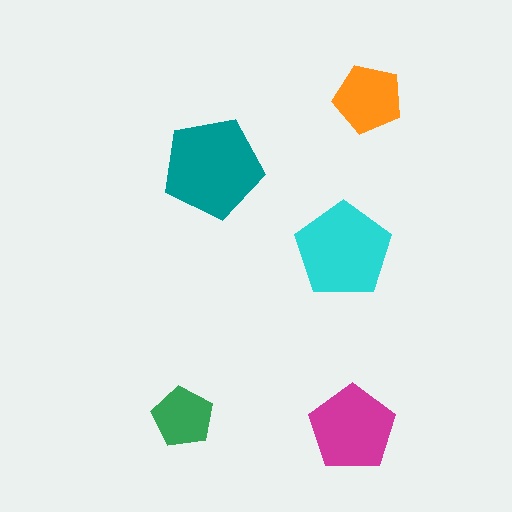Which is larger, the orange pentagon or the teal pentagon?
The teal one.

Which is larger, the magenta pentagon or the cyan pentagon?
The cyan one.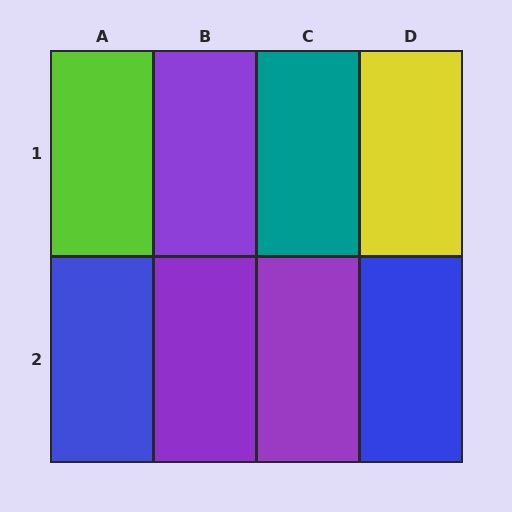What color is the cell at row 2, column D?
Blue.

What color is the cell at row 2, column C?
Purple.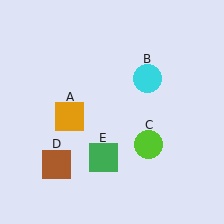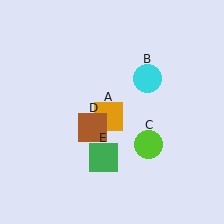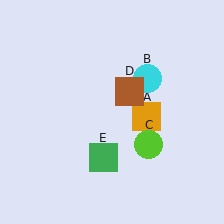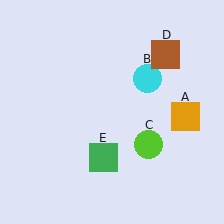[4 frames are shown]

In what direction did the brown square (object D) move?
The brown square (object D) moved up and to the right.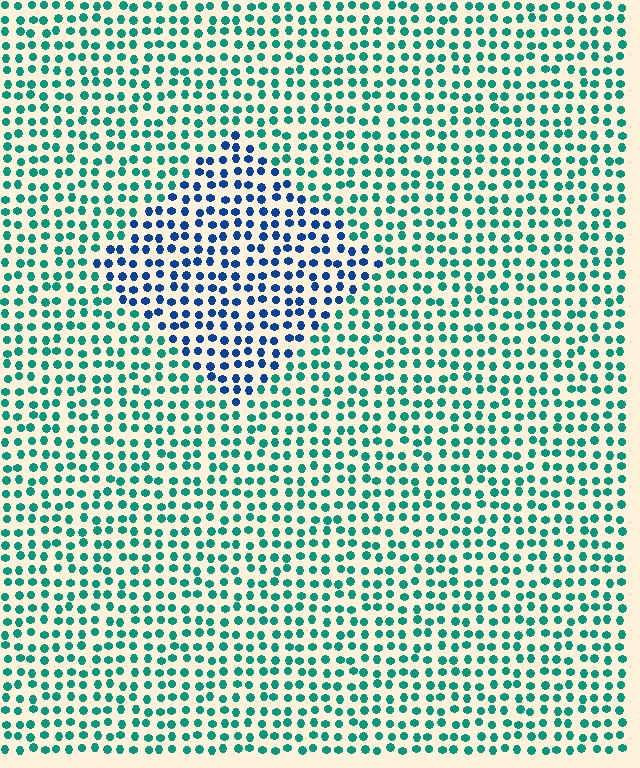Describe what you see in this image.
The image is filled with small teal elements in a uniform arrangement. A diamond-shaped region is visible where the elements are tinted to a slightly different hue, forming a subtle color boundary.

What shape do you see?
I see a diamond.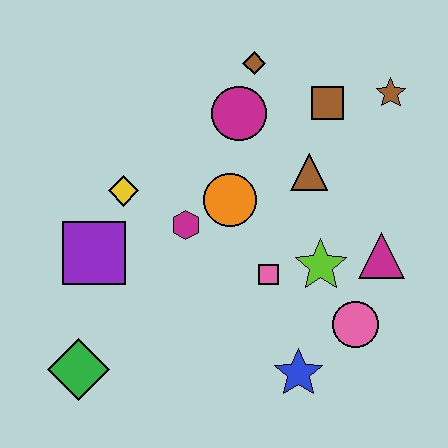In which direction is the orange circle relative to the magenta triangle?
The orange circle is to the left of the magenta triangle.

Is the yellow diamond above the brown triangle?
No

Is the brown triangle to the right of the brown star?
No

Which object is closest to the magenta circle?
The brown diamond is closest to the magenta circle.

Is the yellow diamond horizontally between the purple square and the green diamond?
No